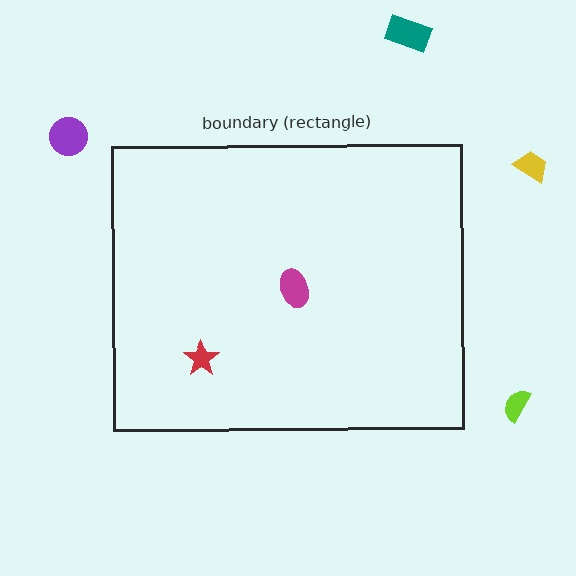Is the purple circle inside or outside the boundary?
Outside.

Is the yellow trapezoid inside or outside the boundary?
Outside.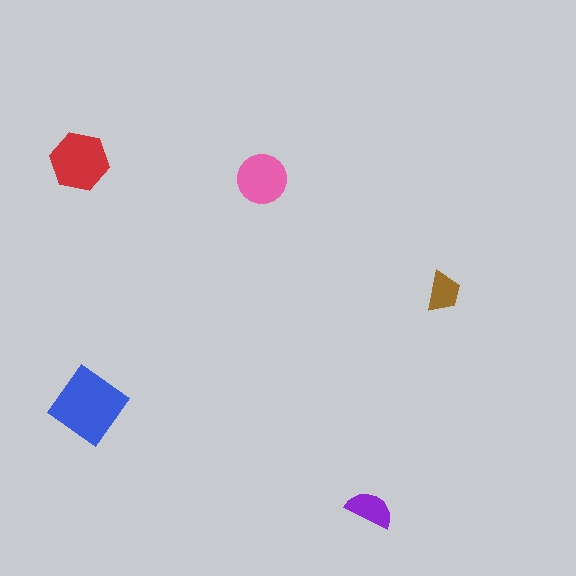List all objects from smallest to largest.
The brown trapezoid, the purple semicircle, the pink circle, the red hexagon, the blue diamond.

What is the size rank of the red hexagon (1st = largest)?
2nd.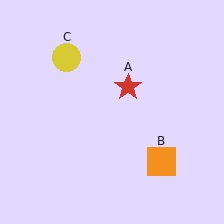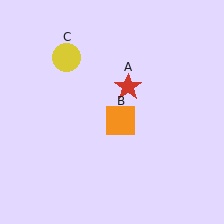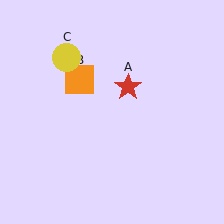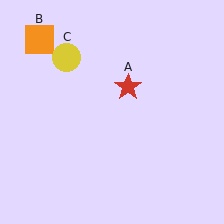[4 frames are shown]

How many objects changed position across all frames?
1 object changed position: orange square (object B).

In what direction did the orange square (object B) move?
The orange square (object B) moved up and to the left.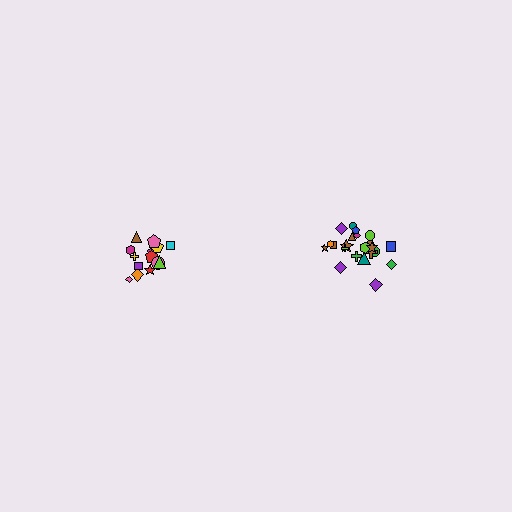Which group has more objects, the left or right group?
The right group.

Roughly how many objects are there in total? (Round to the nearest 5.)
Roughly 35 objects in total.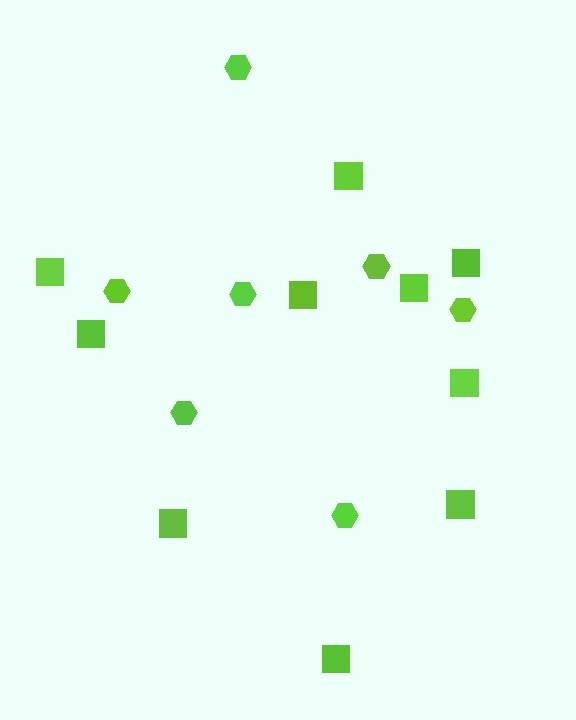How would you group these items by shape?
There are 2 groups: one group of hexagons (7) and one group of squares (10).